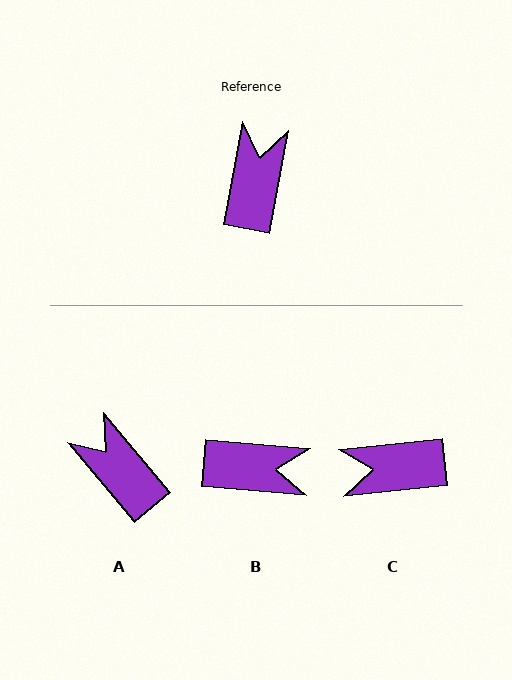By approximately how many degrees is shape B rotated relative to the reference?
Approximately 84 degrees clockwise.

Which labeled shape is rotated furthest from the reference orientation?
C, about 107 degrees away.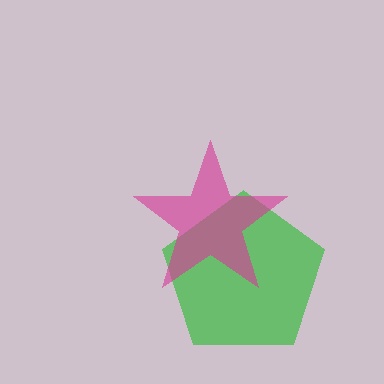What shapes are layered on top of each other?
The layered shapes are: a green pentagon, a magenta star.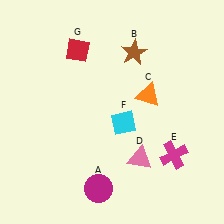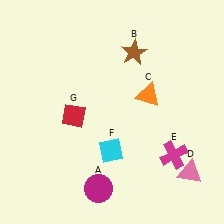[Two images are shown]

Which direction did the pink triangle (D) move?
The pink triangle (D) moved right.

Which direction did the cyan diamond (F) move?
The cyan diamond (F) moved down.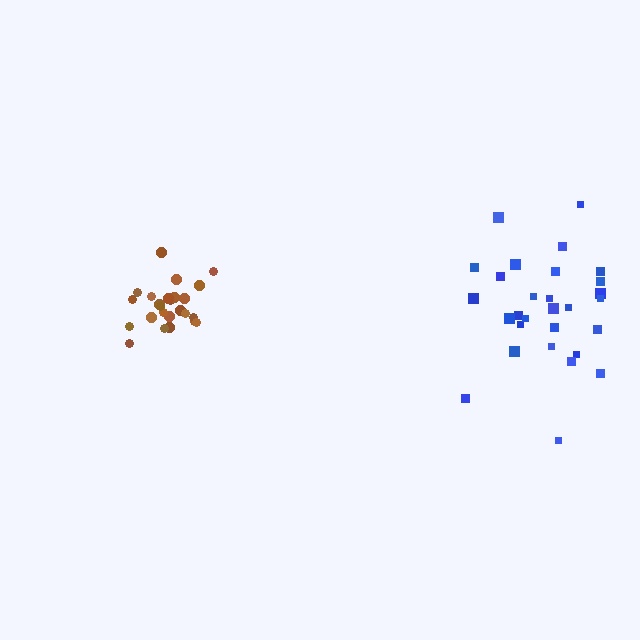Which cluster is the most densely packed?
Brown.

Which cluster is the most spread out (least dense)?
Blue.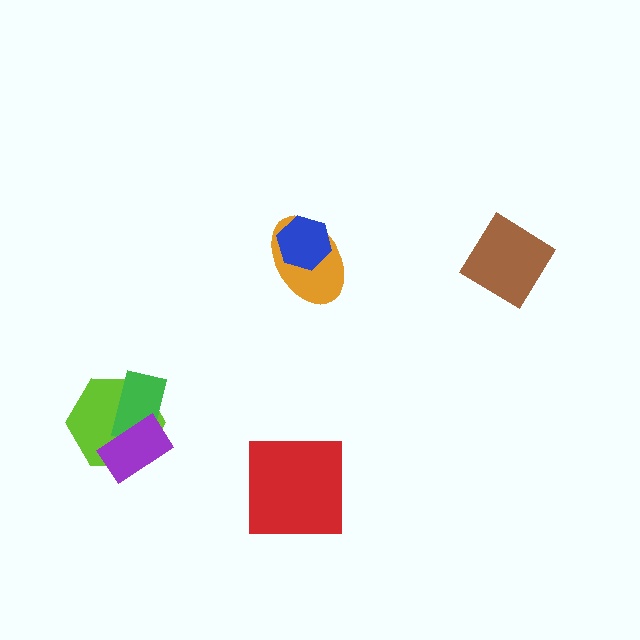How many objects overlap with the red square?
0 objects overlap with the red square.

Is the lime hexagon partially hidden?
Yes, it is partially covered by another shape.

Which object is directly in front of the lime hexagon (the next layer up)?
The green rectangle is directly in front of the lime hexagon.